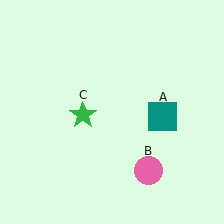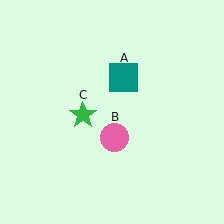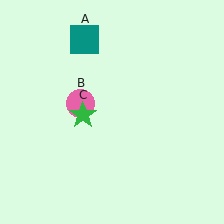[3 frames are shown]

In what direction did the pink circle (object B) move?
The pink circle (object B) moved up and to the left.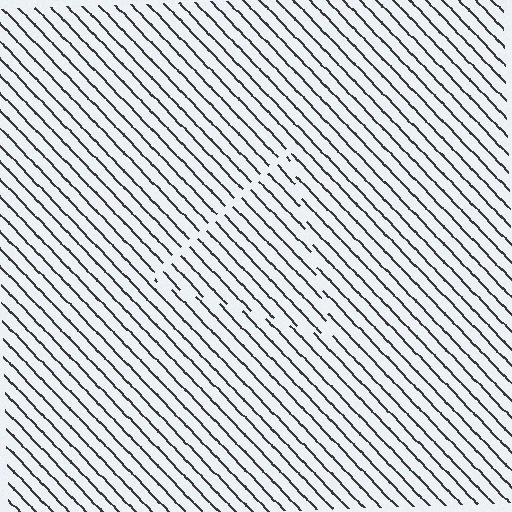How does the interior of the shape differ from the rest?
The interior of the shape contains the same grating, shifted by half a period — the contour is defined by the phase discontinuity where line-ends from the inner and outer gratings abut.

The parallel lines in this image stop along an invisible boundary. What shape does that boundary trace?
An illusory triangle. The interior of the shape contains the same grating, shifted by half a period — the contour is defined by the phase discontinuity where line-ends from the inner and outer gratings abut.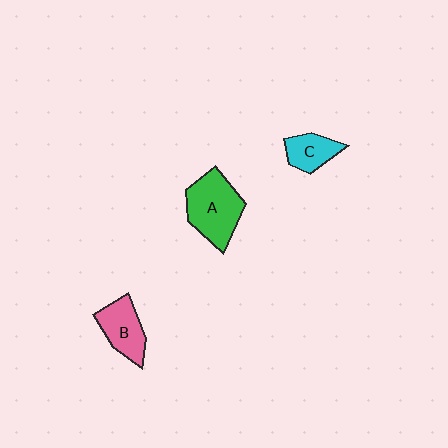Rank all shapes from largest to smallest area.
From largest to smallest: A (green), B (pink), C (cyan).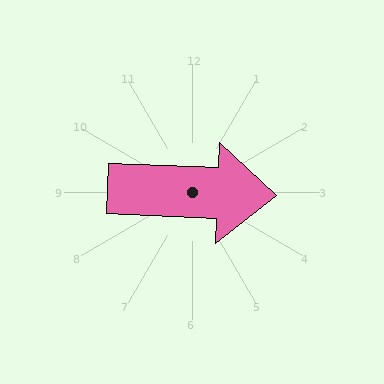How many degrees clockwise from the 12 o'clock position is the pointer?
Approximately 92 degrees.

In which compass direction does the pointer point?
East.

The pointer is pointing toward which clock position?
Roughly 3 o'clock.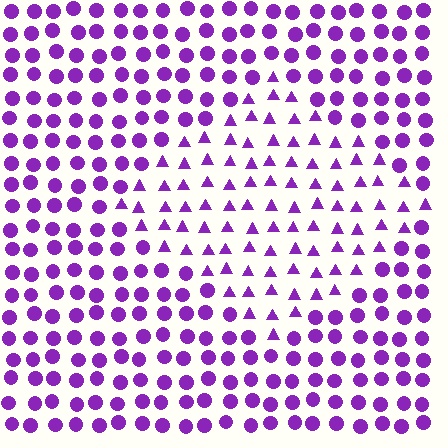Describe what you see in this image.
The image is filled with small purple elements arranged in a uniform grid. A diamond-shaped region contains triangles, while the surrounding area contains circles. The boundary is defined purely by the change in element shape.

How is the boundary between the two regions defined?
The boundary is defined by a change in element shape: triangles inside vs. circles outside. All elements share the same color and spacing.